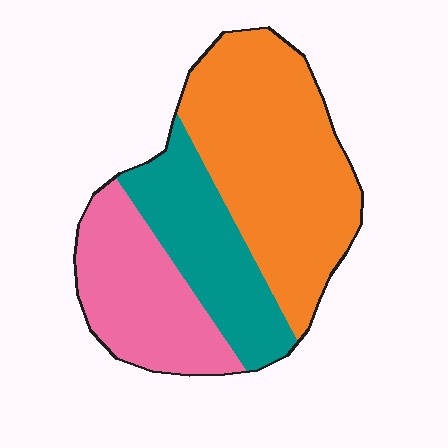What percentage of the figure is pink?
Pink takes up about one quarter (1/4) of the figure.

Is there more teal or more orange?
Orange.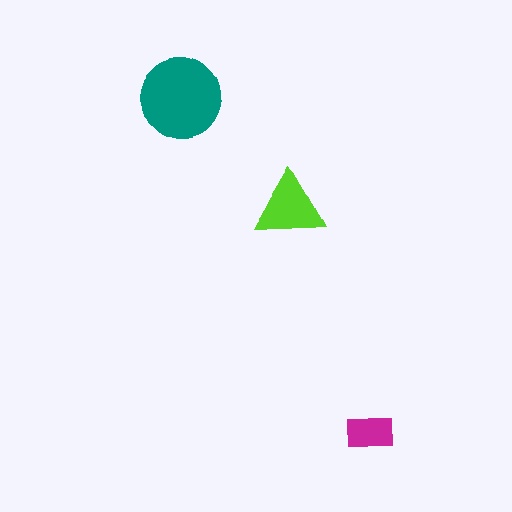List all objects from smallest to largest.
The magenta rectangle, the lime triangle, the teal circle.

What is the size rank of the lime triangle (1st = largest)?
2nd.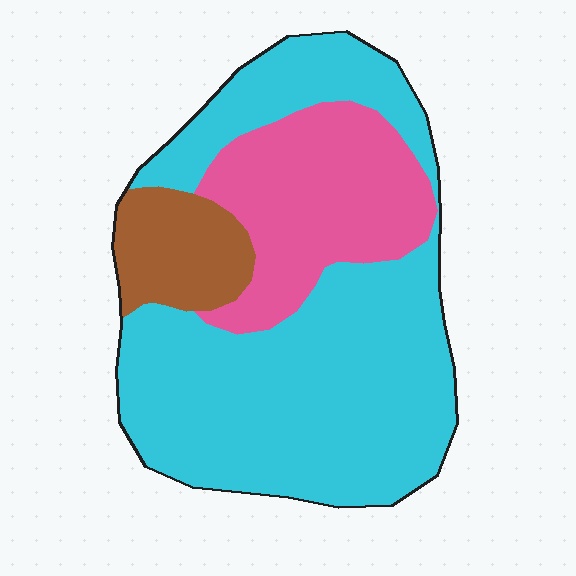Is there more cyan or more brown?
Cyan.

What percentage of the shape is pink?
Pink takes up about one quarter (1/4) of the shape.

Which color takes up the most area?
Cyan, at roughly 65%.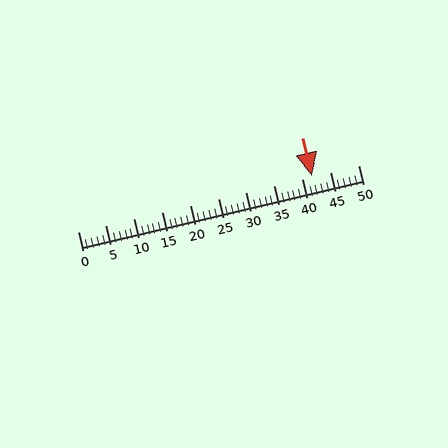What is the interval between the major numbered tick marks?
The major tick marks are spaced 5 units apart.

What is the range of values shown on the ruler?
The ruler shows values from 0 to 50.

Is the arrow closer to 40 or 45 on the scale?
The arrow is closer to 40.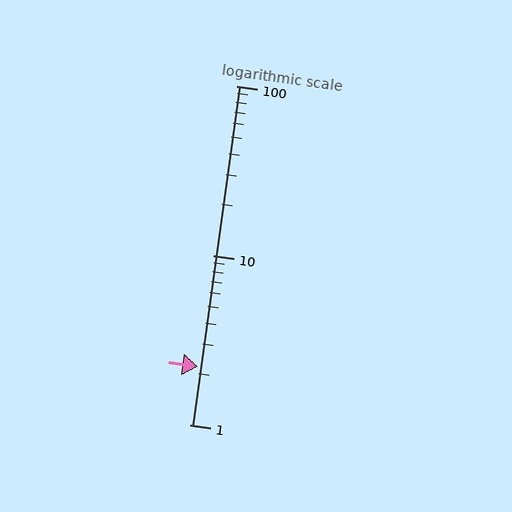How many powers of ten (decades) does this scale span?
The scale spans 2 decades, from 1 to 100.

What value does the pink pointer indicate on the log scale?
The pointer indicates approximately 2.2.